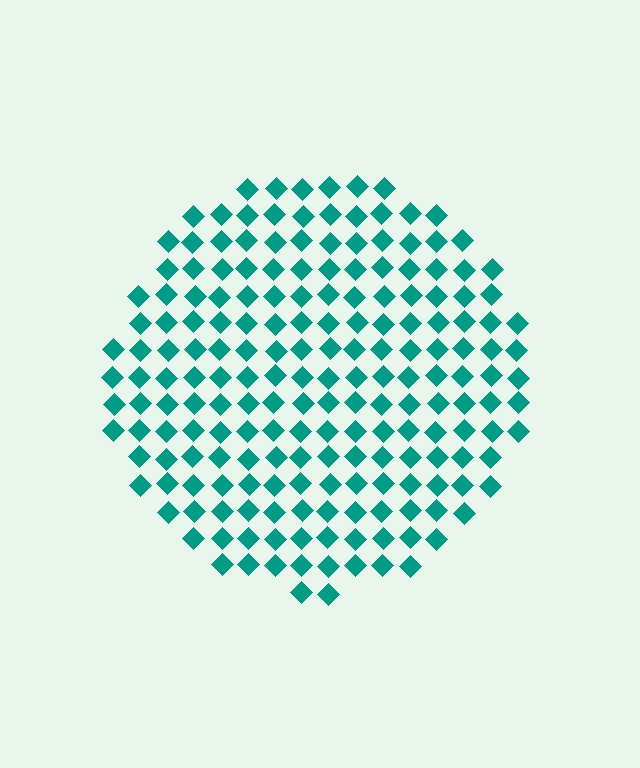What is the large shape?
The large shape is a circle.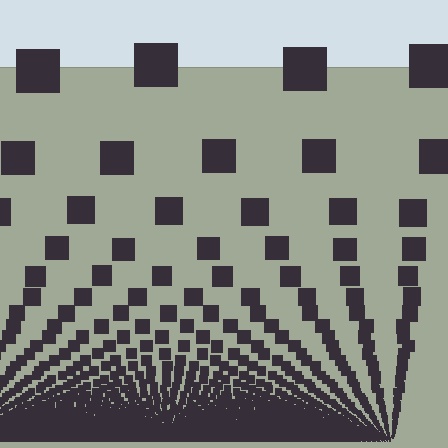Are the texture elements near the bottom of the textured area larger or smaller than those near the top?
Smaller. The gradient is inverted — elements near the bottom are smaller and denser.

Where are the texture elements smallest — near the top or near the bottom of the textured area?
Near the bottom.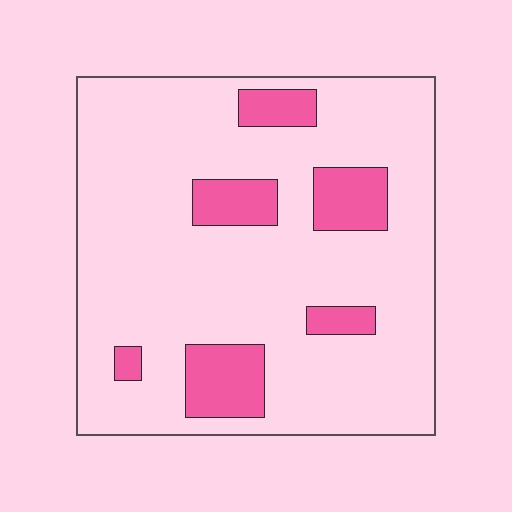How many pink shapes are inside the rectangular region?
6.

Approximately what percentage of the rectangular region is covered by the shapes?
Approximately 15%.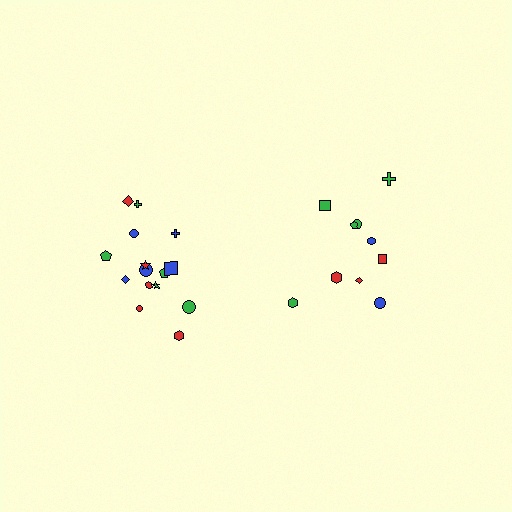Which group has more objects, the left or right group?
The left group.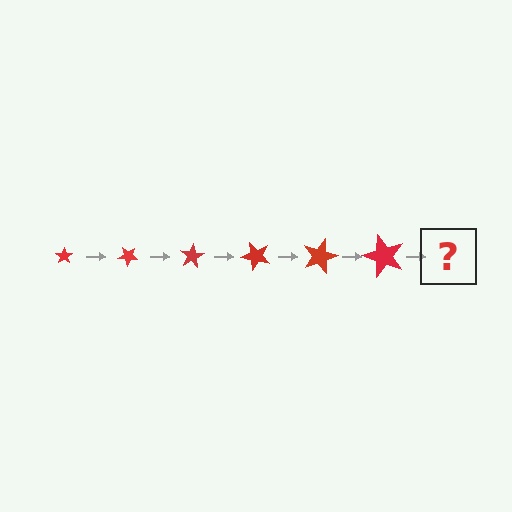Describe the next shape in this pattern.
It should be a star, larger than the previous one and rotated 240 degrees from the start.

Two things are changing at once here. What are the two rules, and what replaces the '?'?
The two rules are that the star grows larger each step and it rotates 40 degrees each step. The '?' should be a star, larger than the previous one and rotated 240 degrees from the start.